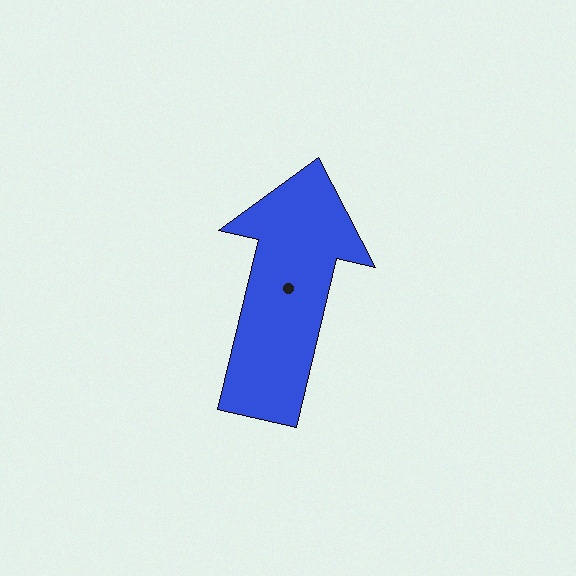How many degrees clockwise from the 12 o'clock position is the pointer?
Approximately 13 degrees.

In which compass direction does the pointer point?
North.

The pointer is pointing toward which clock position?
Roughly 12 o'clock.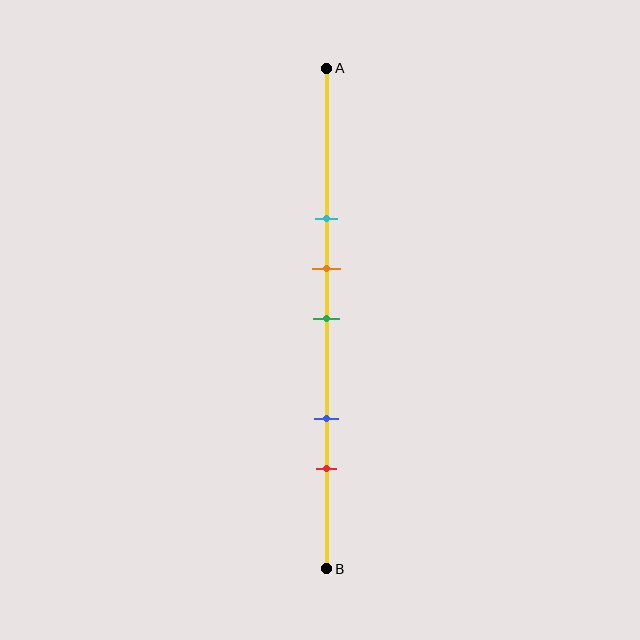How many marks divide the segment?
There are 5 marks dividing the segment.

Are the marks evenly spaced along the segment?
No, the marks are not evenly spaced.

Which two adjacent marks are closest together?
The orange and green marks are the closest adjacent pair.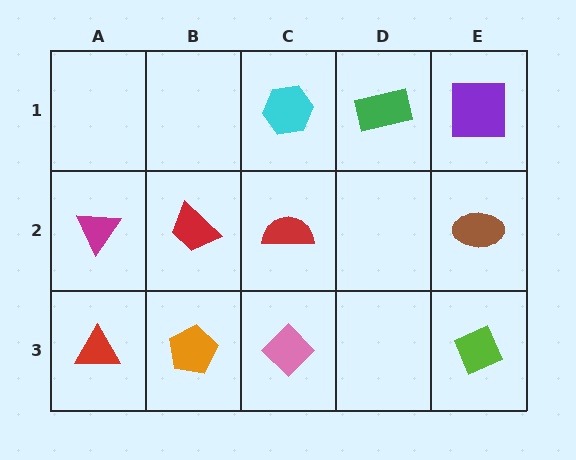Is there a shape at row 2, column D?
No, that cell is empty.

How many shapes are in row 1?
3 shapes.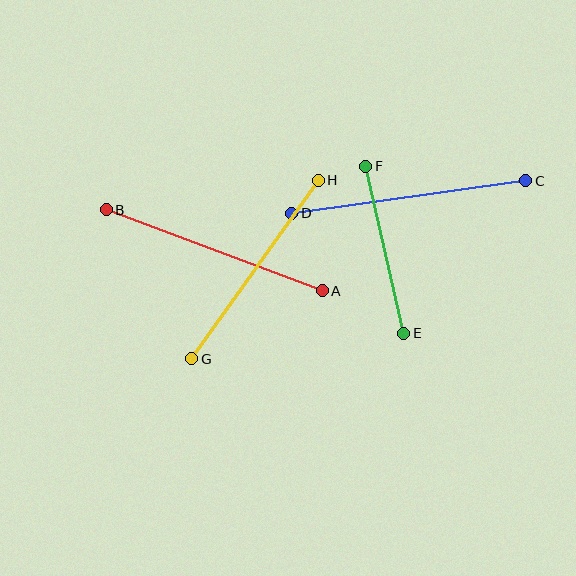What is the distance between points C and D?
The distance is approximately 236 pixels.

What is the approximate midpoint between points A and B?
The midpoint is at approximately (214, 250) pixels.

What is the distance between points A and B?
The distance is approximately 231 pixels.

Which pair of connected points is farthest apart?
Points C and D are farthest apart.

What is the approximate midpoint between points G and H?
The midpoint is at approximately (255, 270) pixels.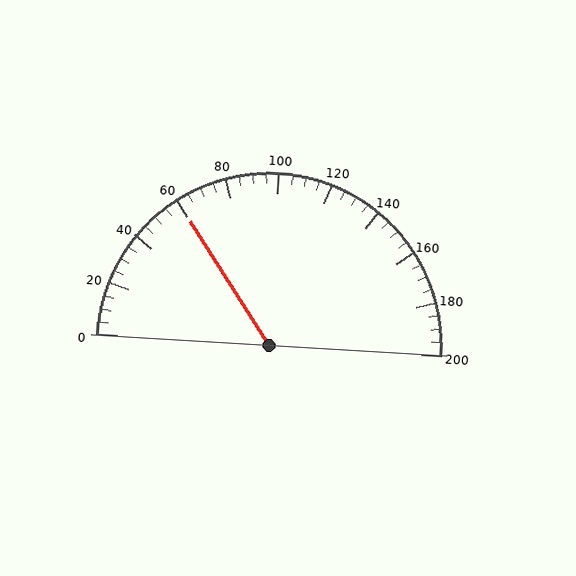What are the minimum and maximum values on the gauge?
The gauge ranges from 0 to 200.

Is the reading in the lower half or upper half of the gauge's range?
The reading is in the lower half of the range (0 to 200).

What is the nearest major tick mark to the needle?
The nearest major tick mark is 60.